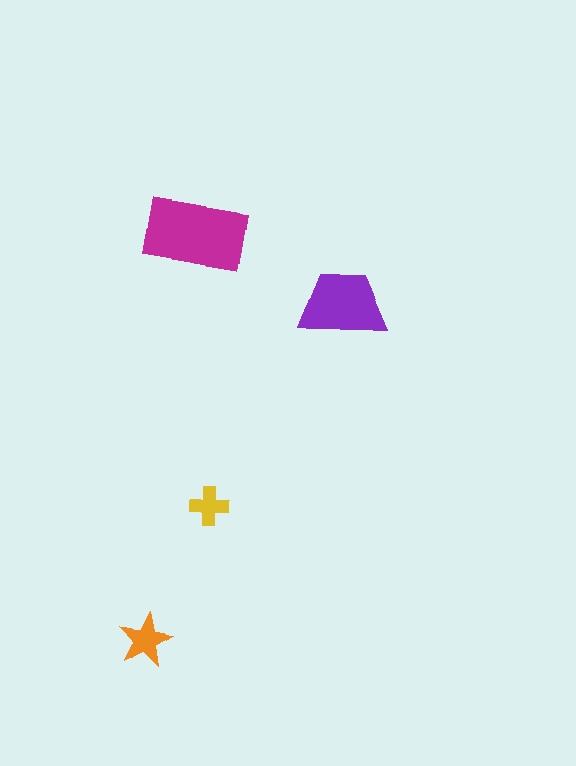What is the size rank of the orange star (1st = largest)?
3rd.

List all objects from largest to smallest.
The magenta rectangle, the purple trapezoid, the orange star, the yellow cross.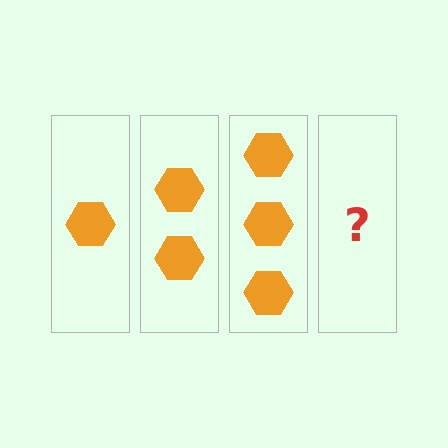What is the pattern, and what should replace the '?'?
The pattern is that each step adds one more hexagon. The '?' should be 4 hexagons.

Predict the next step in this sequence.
The next step is 4 hexagons.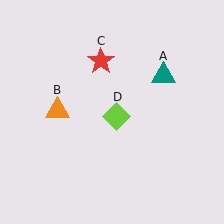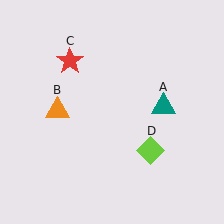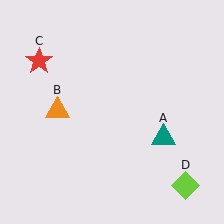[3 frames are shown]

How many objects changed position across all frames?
3 objects changed position: teal triangle (object A), red star (object C), lime diamond (object D).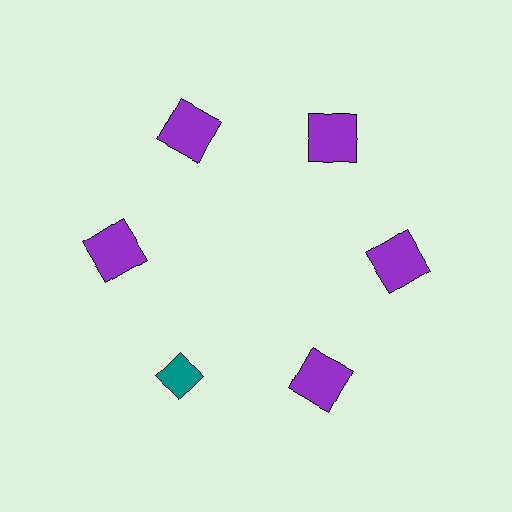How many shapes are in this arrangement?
There are 6 shapes arranged in a ring pattern.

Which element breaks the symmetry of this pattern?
The teal diamond at roughly the 7 o'clock position breaks the symmetry. All other shapes are purple squares.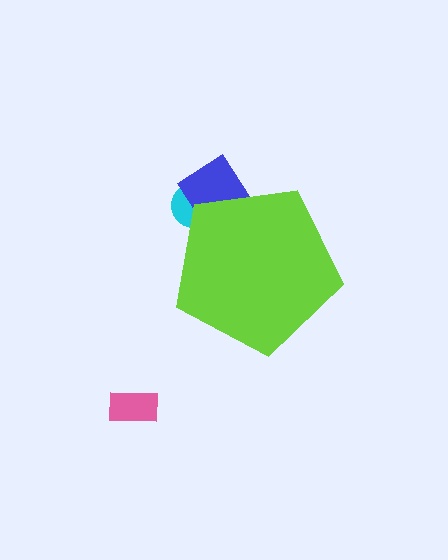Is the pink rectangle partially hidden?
No, the pink rectangle is fully visible.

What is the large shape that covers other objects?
A lime pentagon.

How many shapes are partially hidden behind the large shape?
3 shapes are partially hidden.